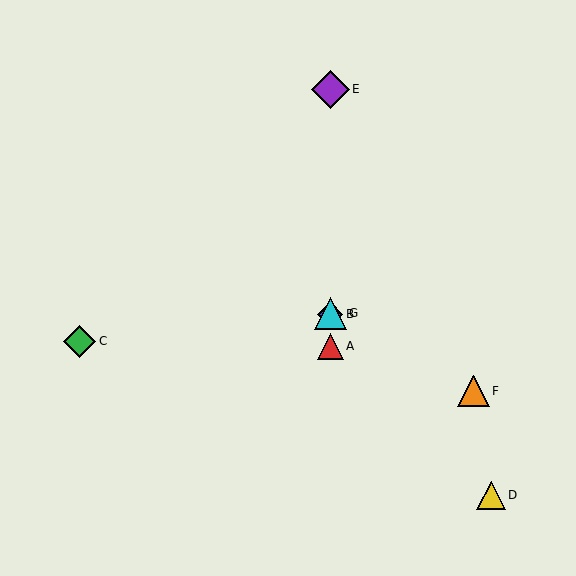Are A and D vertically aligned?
No, A is at x≈330 and D is at x≈491.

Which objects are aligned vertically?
Objects A, B, E, G are aligned vertically.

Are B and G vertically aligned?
Yes, both are at x≈330.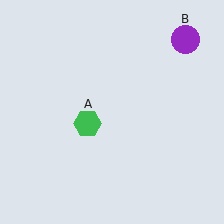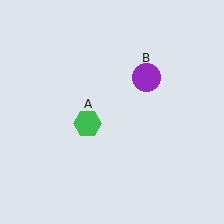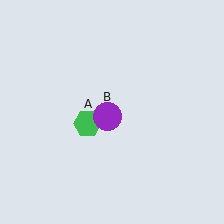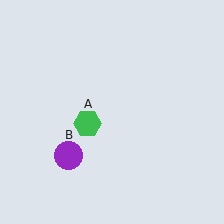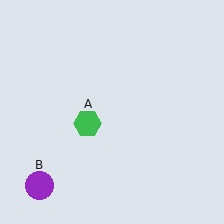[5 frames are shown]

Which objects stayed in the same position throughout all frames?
Green hexagon (object A) remained stationary.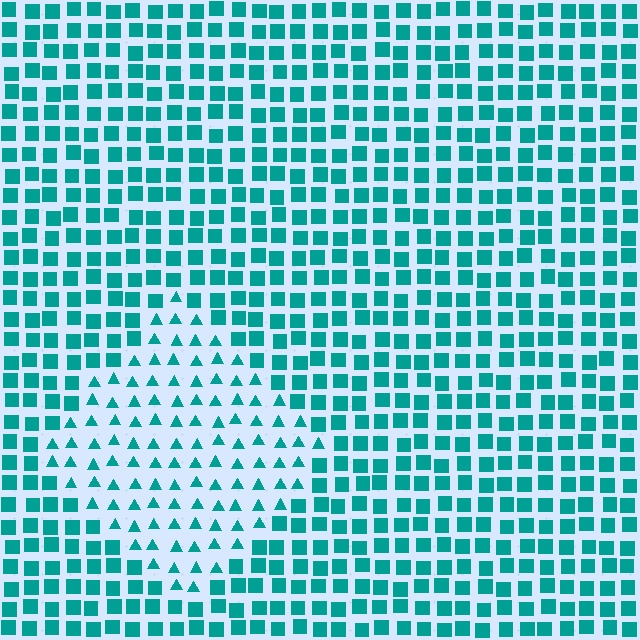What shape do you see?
I see a diamond.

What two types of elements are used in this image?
The image uses triangles inside the diamond region and squares outside it.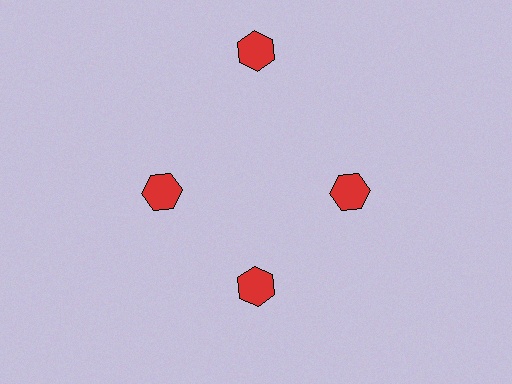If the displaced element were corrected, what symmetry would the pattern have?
It would have 4-fold rotational symmetry — the pattern would map onto itself every 90 degrees.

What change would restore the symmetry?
The symmetry would be restored by moving it inward, back onto the ring so that all 4 hexagons sit at equal angles and equal distance from the center.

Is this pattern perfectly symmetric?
No. The 4 red hexagons are arranged in a ring, but one element near the 12 o'clock position is pushed outward from the center, breaking the 4-fold rotational symmetry.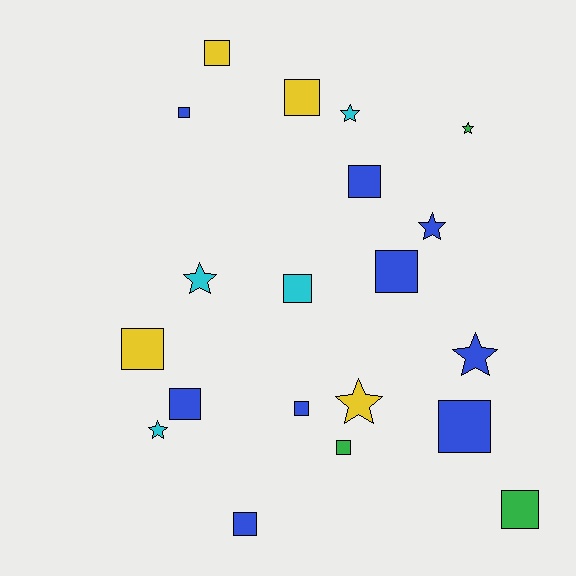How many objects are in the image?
There are 20 objects.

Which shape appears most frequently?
Square, with 13 objects.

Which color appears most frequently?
Blue, with 9 objects.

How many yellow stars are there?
There is 1 yellow star.